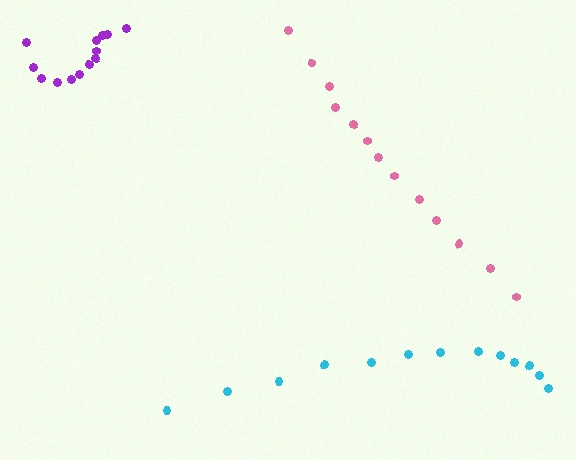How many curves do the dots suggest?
There are 3 distinct paths.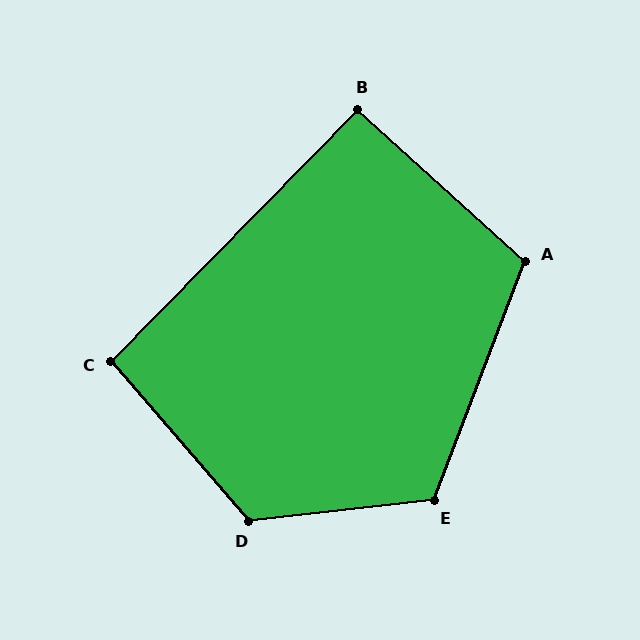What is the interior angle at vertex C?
Approximately 95 degrees (approximately right).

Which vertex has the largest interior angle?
D, at approximately 124 degrees.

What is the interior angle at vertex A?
Approximately 111 degrees (obtuse).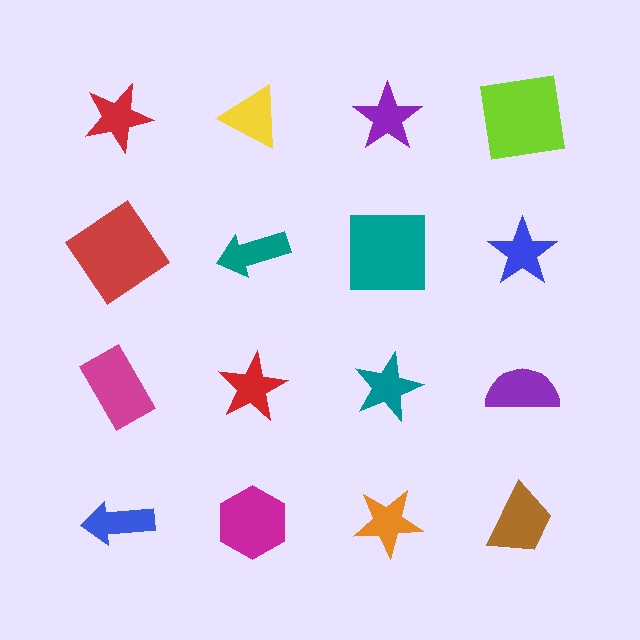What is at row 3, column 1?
A magenta rectangle.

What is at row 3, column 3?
A teal star.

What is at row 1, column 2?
A yellow triangle.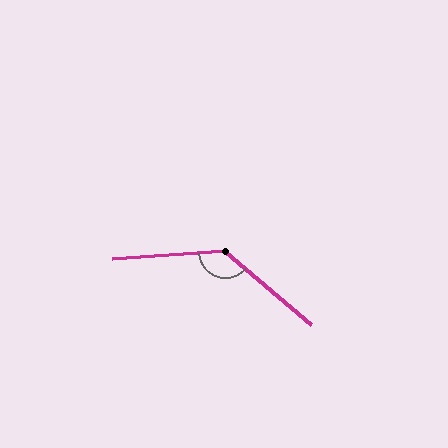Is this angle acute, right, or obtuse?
It is obtuse.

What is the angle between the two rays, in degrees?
Approximately 136 degrees.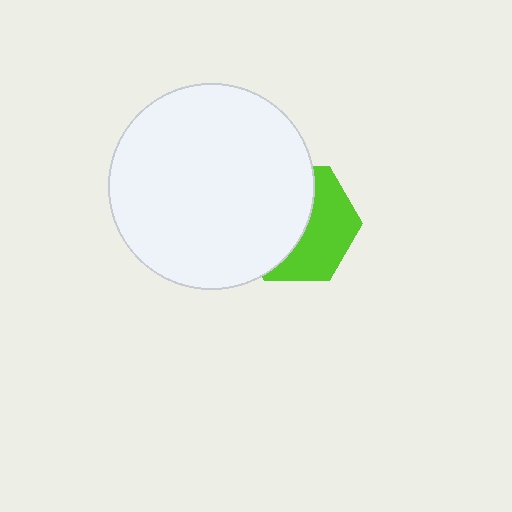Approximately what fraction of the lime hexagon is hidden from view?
Roughly 54% of the lime hexagon is hidden behind the white circle.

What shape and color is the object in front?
The object in front is a white circle.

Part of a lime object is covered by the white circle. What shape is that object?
It is a hexagon.